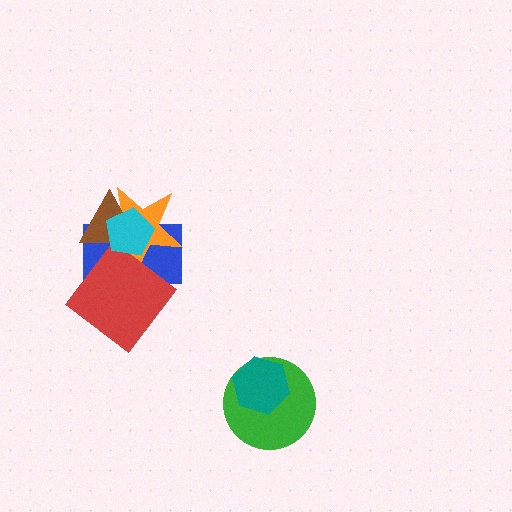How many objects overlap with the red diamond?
2 objects overlap with the red diamond.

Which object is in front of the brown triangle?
The cyan pentagon is in front of the brown triangle.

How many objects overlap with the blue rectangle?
4 objects overlap with the blue rectangle.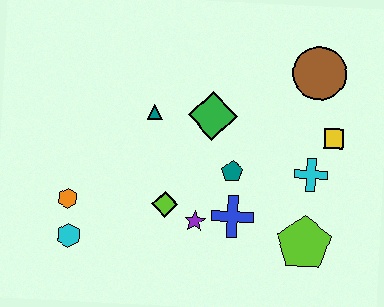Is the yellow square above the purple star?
Yes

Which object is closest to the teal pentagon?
The blue cross is closest to the teal pentagon.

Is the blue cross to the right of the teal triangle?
Yes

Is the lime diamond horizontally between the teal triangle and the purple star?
Yes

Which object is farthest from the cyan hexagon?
The brown circle is farthest from the cyan hexagon.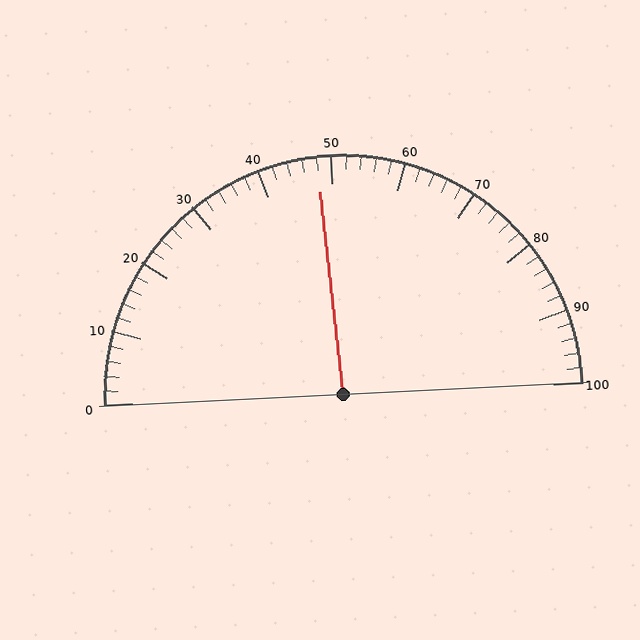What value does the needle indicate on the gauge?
The needle indicates approximately 48.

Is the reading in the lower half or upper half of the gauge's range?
The reading is in the lower half of the range (0 to 100).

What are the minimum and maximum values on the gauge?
The gauge ranges from 0 to 100.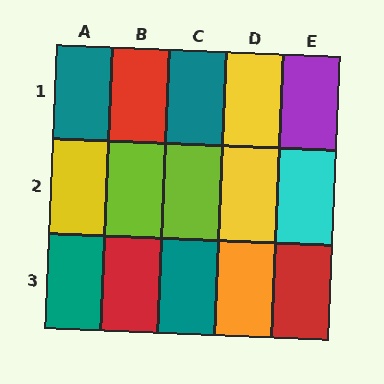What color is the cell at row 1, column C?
Teal.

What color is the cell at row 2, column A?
Yellow.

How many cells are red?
3 cells are red.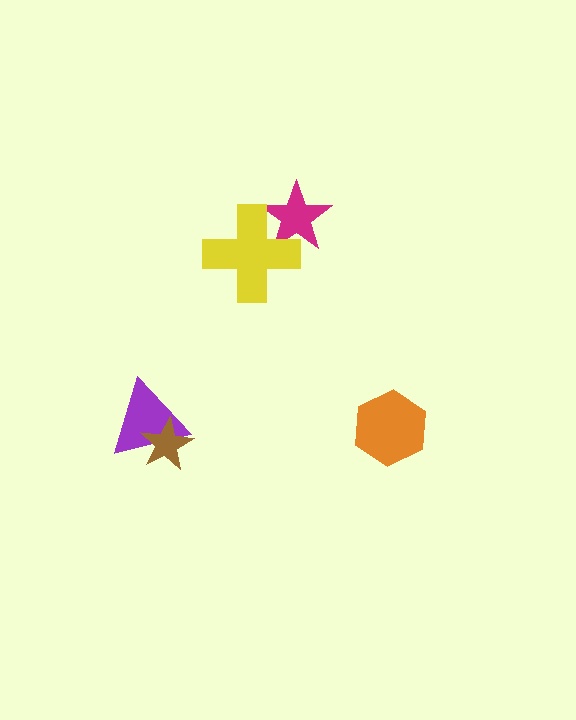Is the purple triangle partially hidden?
Yes, it is partially covered by another shape.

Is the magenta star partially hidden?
Yes, it is partially covered by another shape.